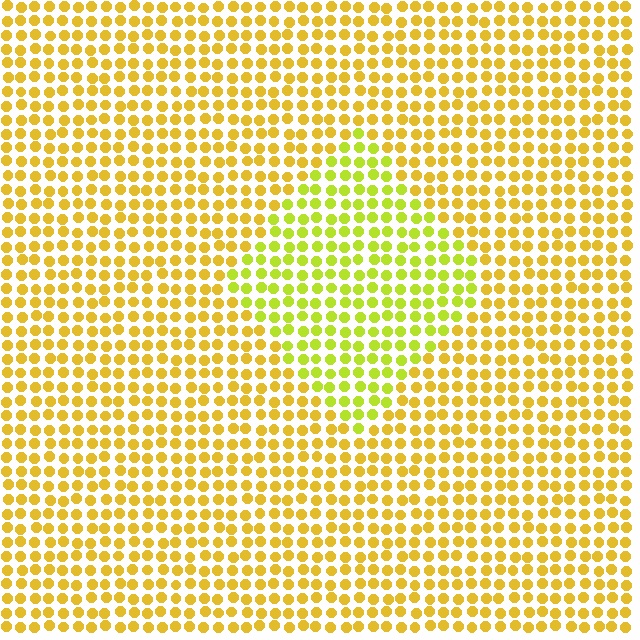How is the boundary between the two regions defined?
The boundary is defined purely by a slight shift in hue (about 28 degrees). Spacing, size, and orientation are identical on both sides.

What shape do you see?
I see a diamond.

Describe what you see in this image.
The image is filled with small yellow elements in a uniform arrangement. A diamond-shaped region is visible where the elements are tinted to a slightly different hue, forming a subtle color boundary.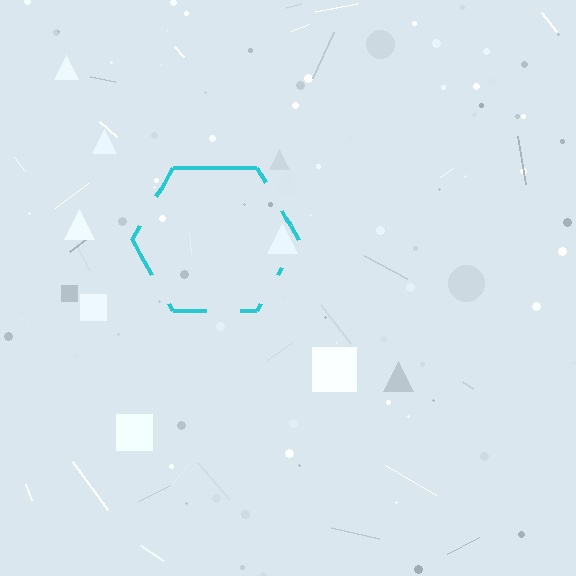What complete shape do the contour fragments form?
The contour fragments form a hexagon.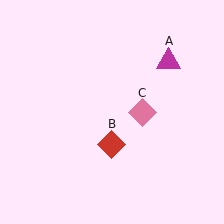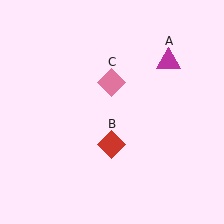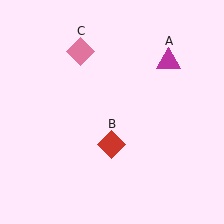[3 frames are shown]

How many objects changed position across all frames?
1 object changed position: pink diamond (object C).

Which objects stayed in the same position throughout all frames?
Magenta triangle (object A) and red diamond (object B) remained stationary.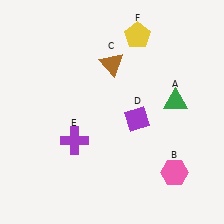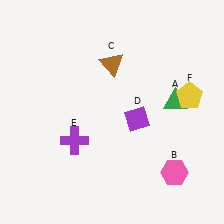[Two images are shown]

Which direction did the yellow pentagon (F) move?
The yellow pentagon (F) moved down.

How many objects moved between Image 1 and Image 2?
1 object moved between the two images.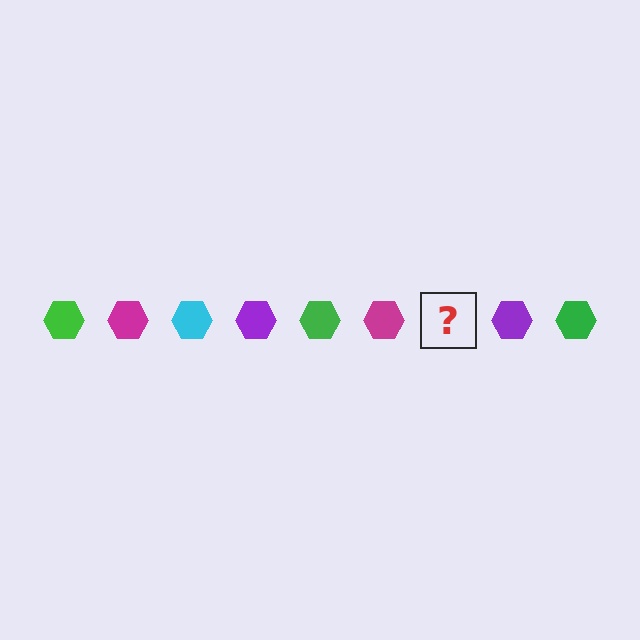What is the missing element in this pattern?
The missing element is a cyan hexagon.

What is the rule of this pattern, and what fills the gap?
The rule is that the pattern cycles through green, magenta, cyan, purple hexagons. The gap should be filled with a cyan hexagon.